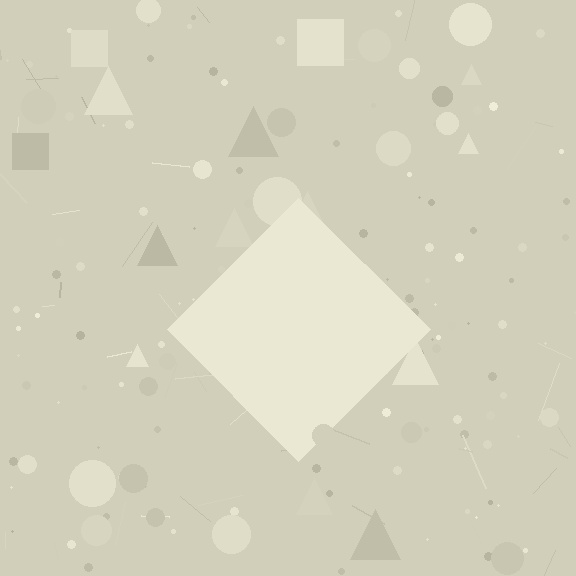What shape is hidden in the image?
A diamond is hidden in the image.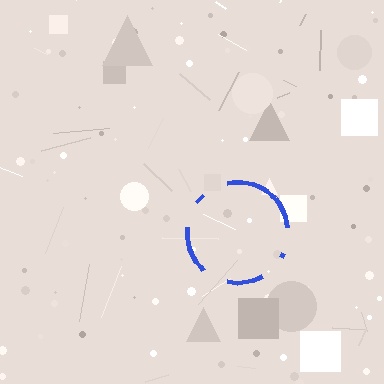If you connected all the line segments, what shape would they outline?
They would outline a circle.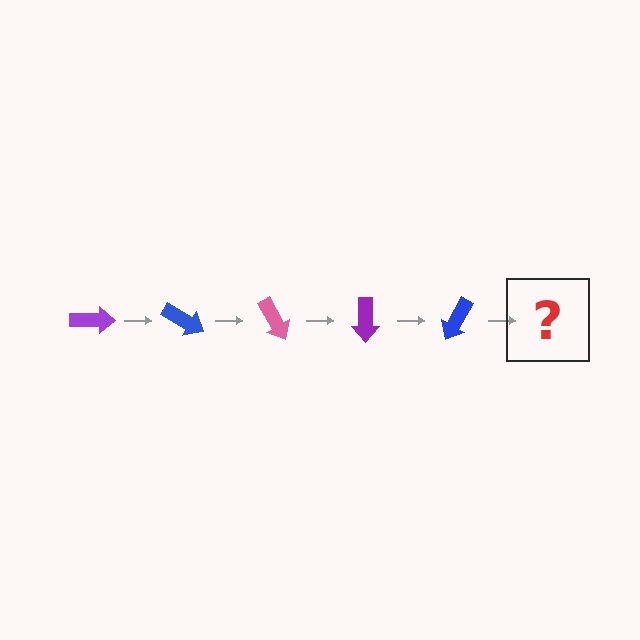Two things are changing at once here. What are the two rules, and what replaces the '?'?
The two rules are that it rotates 30 degrees each step and the color cycles through purple, blue, and pink. The '?' should be a pink arrow, rotated 150 degrees from the start.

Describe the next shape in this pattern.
It should be a pink arrow, rotated 150 degrees from the start.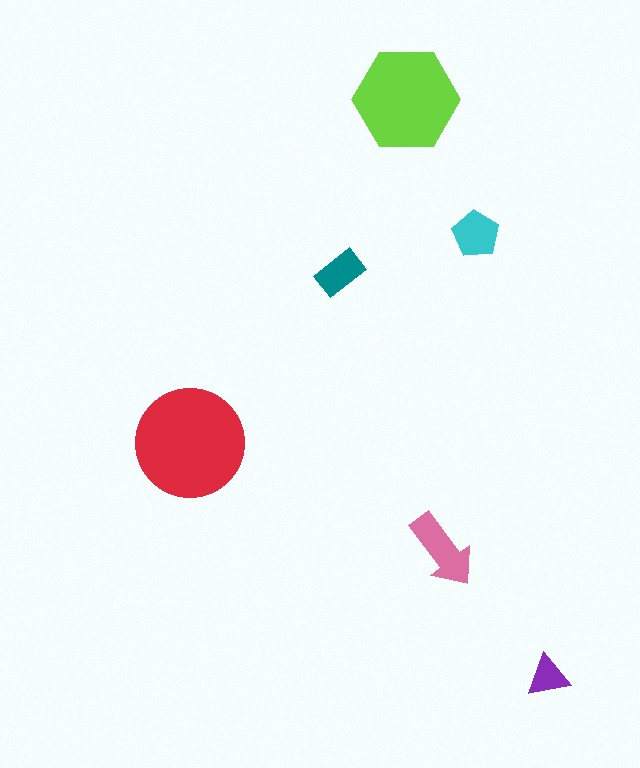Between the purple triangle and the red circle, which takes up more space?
The red circle.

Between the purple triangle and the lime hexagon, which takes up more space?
The lime hexagon.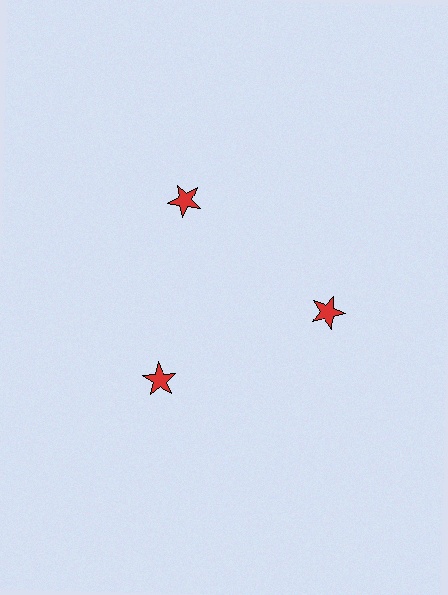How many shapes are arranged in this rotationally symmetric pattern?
There are 3 shapes, arranged in 3 groups of 1.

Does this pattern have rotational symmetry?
Yes, this pattern has 3-fold rotational symmetry. It looks the same after rotating 120 degrees around the center.